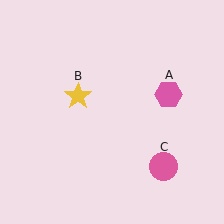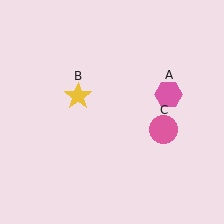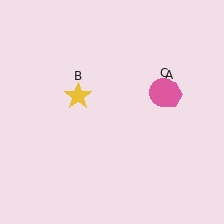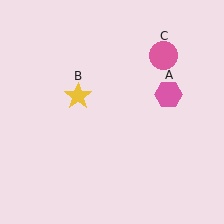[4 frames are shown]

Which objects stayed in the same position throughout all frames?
Pink hexagon (object A) and yellow star (object B) remained stationary.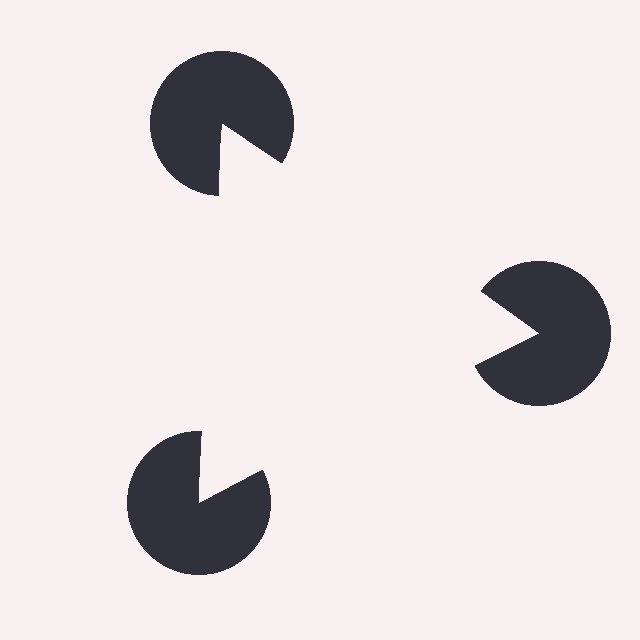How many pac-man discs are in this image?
There are 3 — one at each vertex of the illusory triangle.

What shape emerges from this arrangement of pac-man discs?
An illusory triangle — its edges are inferred from the aligned wedge cuts in the pac-man discs, not physically drawn.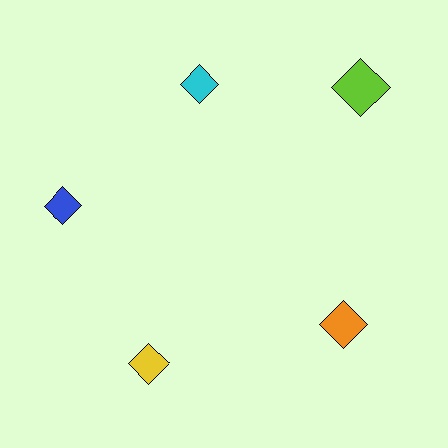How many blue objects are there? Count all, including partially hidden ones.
There is 1 blue object.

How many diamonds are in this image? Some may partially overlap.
There are 5 diamonds.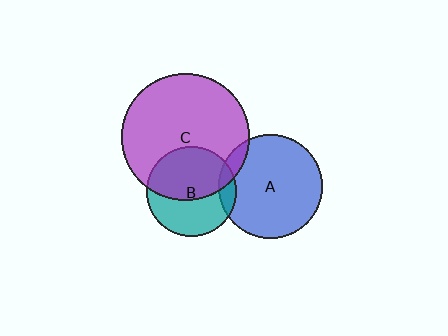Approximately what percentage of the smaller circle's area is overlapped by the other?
Approximately 55%.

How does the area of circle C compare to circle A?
Approximately 1.5 times.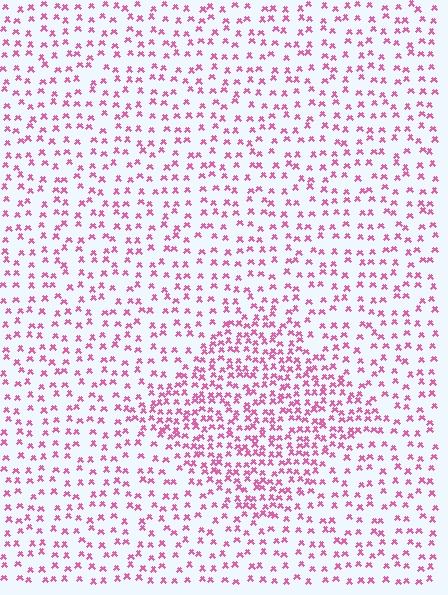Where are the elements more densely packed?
The elements are more densely packed inside the diamond boundary.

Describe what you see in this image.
The image contains small pink elements arranged at two different densities. A diamond-shaped region is visible where the elements are more densely packed than the surrounding area.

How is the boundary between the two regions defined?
The boundary is defined by a change in element density (approximately 2.0x ratio). All elements are the same color, size, and shape.